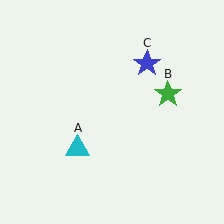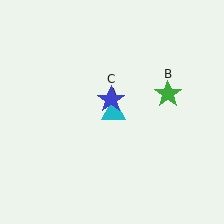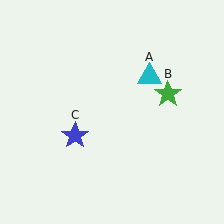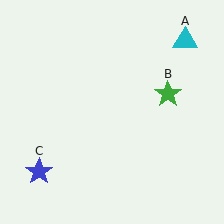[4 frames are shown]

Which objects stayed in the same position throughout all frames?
Green star (object B) remained stationary.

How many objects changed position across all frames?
2 objects changed position: cyan triangle (object A), blue star (object C).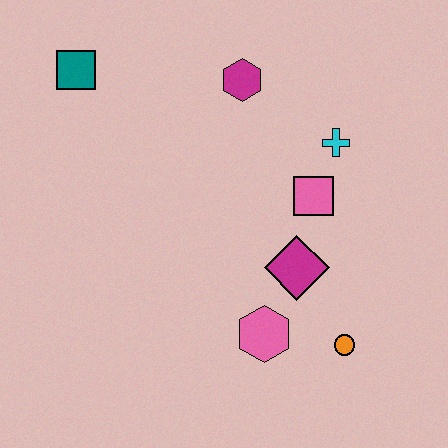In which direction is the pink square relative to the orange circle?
The pink square is above the orange circle.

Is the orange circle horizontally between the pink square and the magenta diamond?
No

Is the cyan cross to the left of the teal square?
No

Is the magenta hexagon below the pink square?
No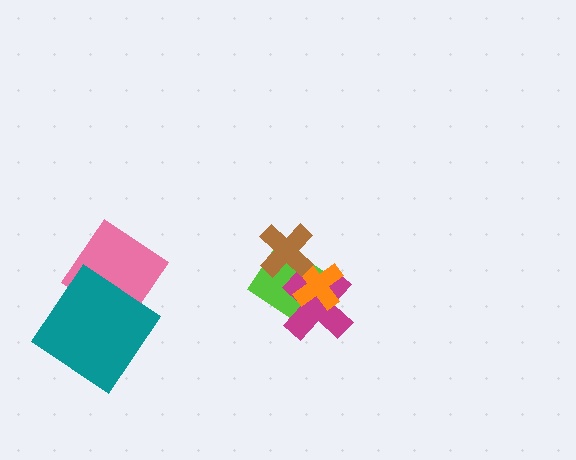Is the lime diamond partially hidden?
Yes, it is partially covered by another shape.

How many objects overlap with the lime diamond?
3 objects overlap with the lime diamond.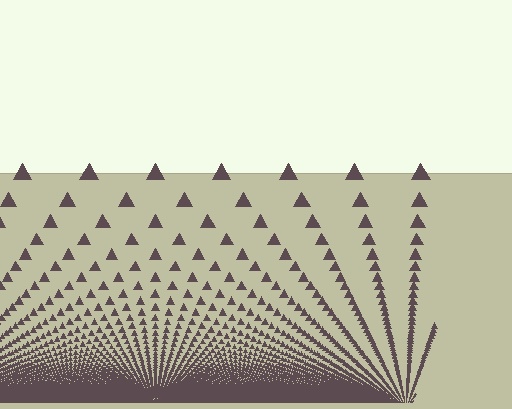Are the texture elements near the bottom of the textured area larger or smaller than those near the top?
Smaller. The gradient is inverted — elements near the bottom are smaller and denser.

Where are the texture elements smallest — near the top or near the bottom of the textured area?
Near the bottom.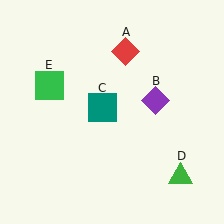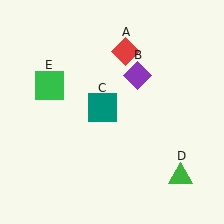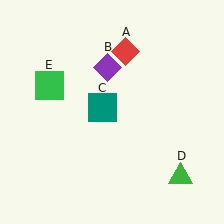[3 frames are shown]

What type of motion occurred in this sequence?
The purple diamond (object B) rotated counterclockwise around the center of the scene.